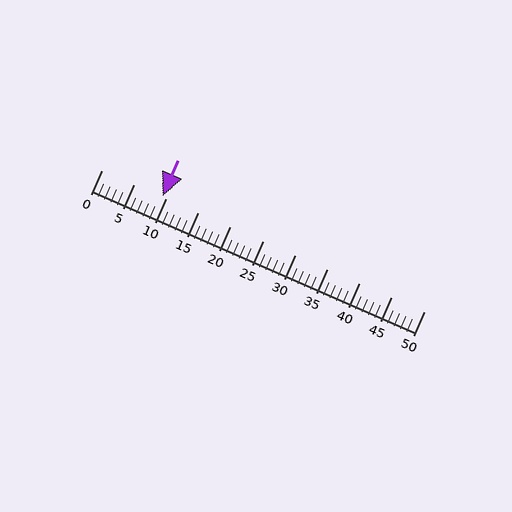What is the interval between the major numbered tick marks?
The major tick marks are spaced 5 units apart.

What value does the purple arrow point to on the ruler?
The purple arrow points to approximately 10.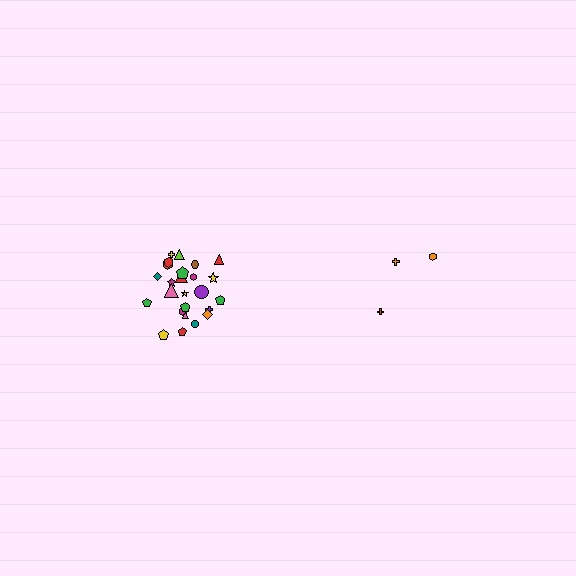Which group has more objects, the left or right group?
The left group.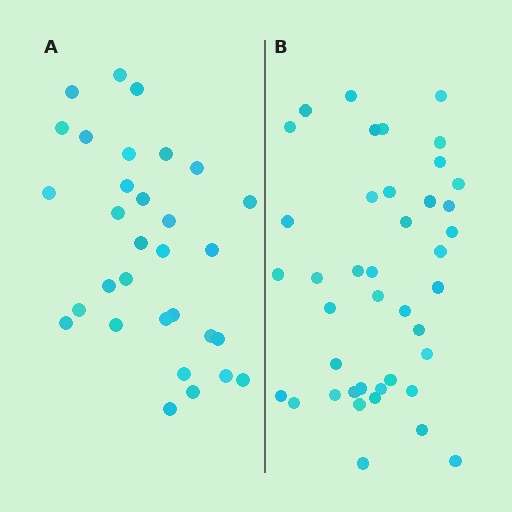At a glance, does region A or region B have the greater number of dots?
Region B (the right region) has more dots.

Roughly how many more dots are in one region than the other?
Region B has roughly 10 or so more dots than region A.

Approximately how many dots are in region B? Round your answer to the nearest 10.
About 40 dots. (The exact count is 41, which rounds to 40.)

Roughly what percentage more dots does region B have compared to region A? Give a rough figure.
About 30% more.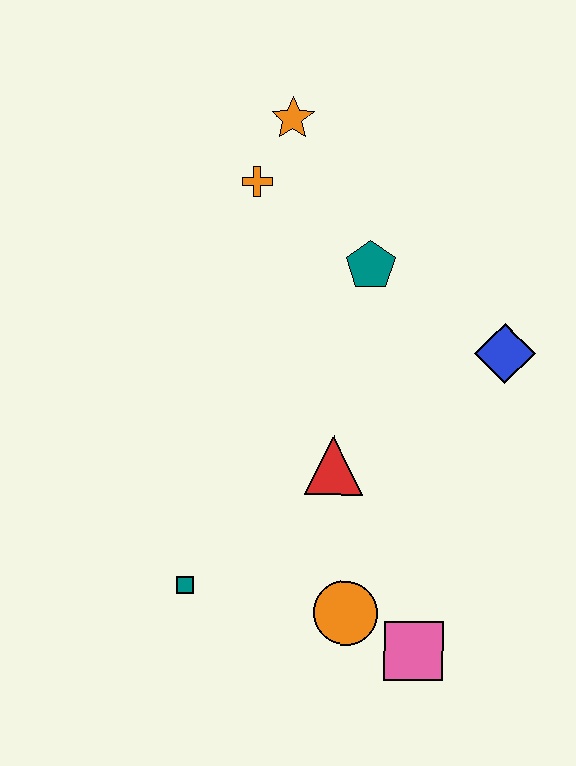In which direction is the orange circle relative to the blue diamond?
The orange circle is below the blue diamond.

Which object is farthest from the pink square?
The orange star is farthest from the pink square.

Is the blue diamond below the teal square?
No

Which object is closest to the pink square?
The orange circle is closest to the pink square.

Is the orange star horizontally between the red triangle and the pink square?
No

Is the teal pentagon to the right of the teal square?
Yes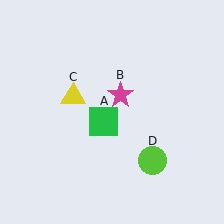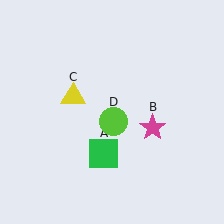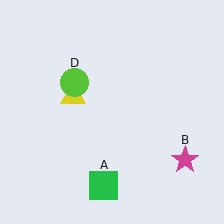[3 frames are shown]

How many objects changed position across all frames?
3 objects changed position: green square (object A), magenta star (object B), lime circle (object D).